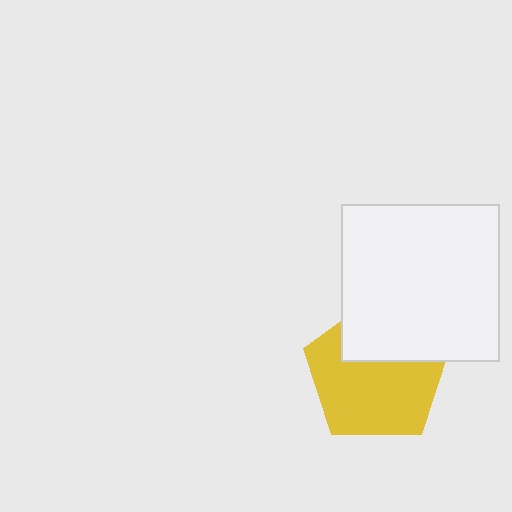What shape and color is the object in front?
The object in front is a white square.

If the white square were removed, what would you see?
You would see the complete yellow pentagon.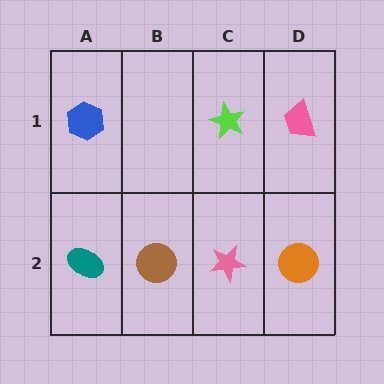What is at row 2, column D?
An orange circle.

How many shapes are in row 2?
4 shapes.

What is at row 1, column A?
A blue hexagon.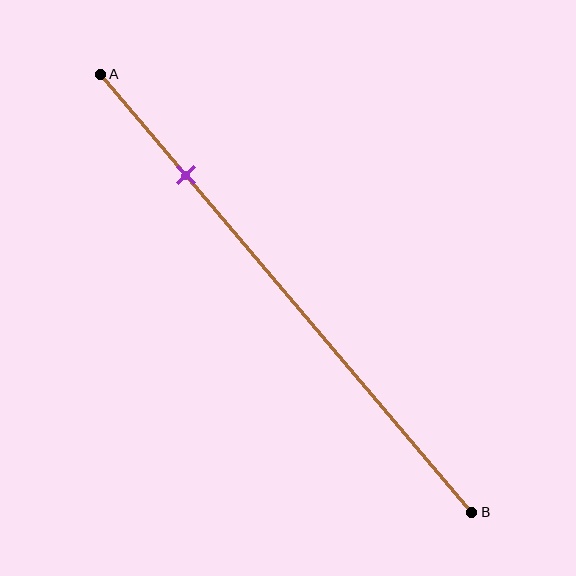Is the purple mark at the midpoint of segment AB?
No, the mark is at about 25% from A, not at the 50% midpoint.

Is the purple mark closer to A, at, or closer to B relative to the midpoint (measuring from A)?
The purple mark is closer to point A than the midpoint of segment AB.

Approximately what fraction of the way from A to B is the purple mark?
The purple mark is approximately 25% of the way from A to B.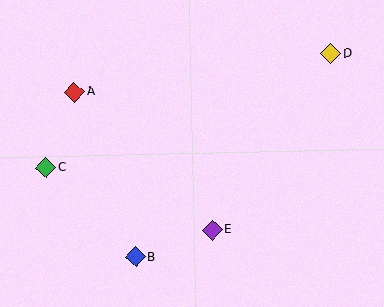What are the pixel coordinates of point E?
Point E is at (212, 230).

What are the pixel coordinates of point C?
Point C is at (46, 168).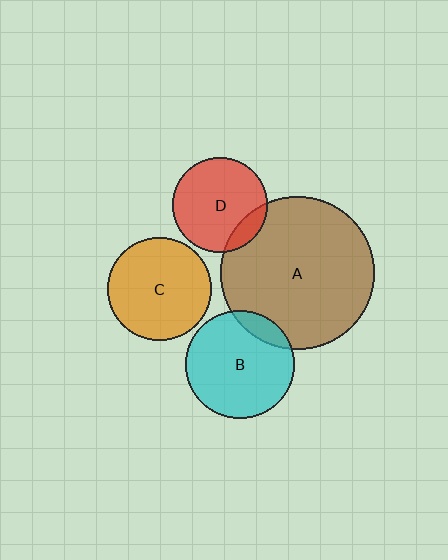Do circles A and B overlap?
Yes.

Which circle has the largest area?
Circle A (brown).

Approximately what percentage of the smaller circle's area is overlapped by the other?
Approximately 10%.